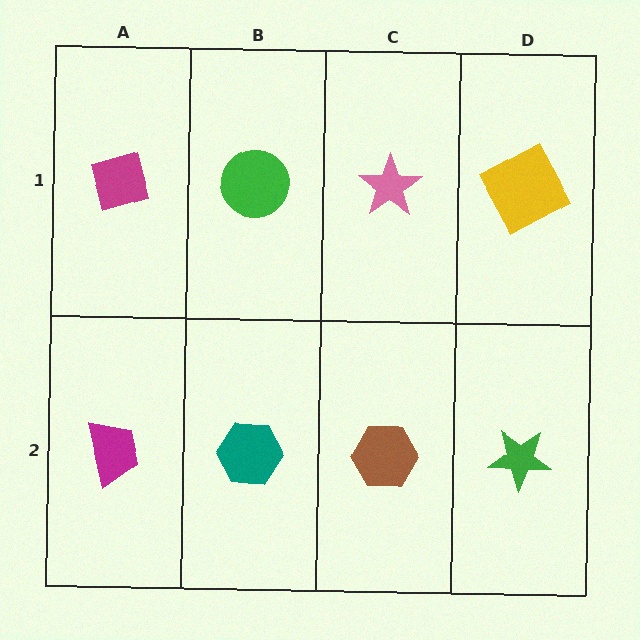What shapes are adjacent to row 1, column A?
A magenta trapezoid (row 2, column A), a green circle (row 1, column B).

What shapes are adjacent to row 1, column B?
A teal hexagon (row 2, column B), a magenta square (row 1, column A), a pink star (row 1, column C).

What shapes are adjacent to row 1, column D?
A green star (row 2, column D), a pink star (row 1, column C).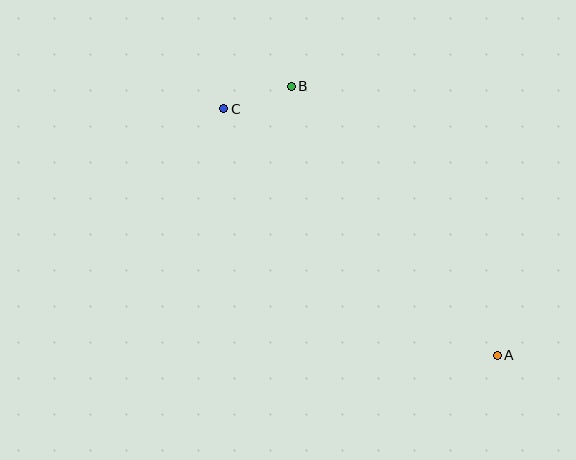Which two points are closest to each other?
Points B and C are closest to each other.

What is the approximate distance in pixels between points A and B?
The distance between A and B is approximately 339 pixels.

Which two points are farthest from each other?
Points A and C are farthest from each other.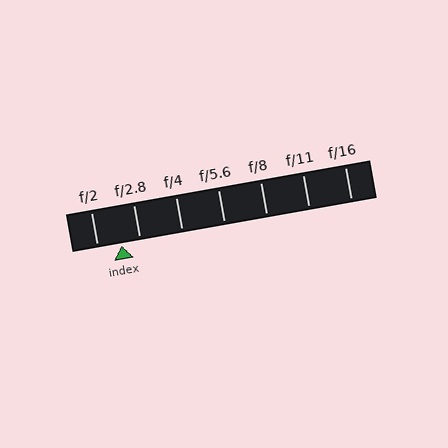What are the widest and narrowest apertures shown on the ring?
The widest aperture shown is f/2 and the narrowest is f/16.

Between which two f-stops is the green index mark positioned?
The index mark is between f/2 and f/2.8.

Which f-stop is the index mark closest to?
The index mark is closest to f/2.8.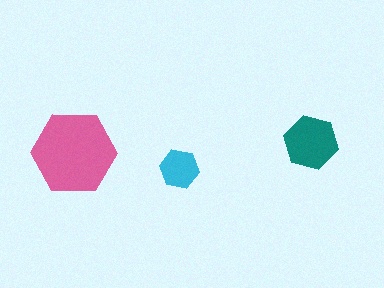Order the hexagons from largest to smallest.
the pink one, the teal one, the cyan one.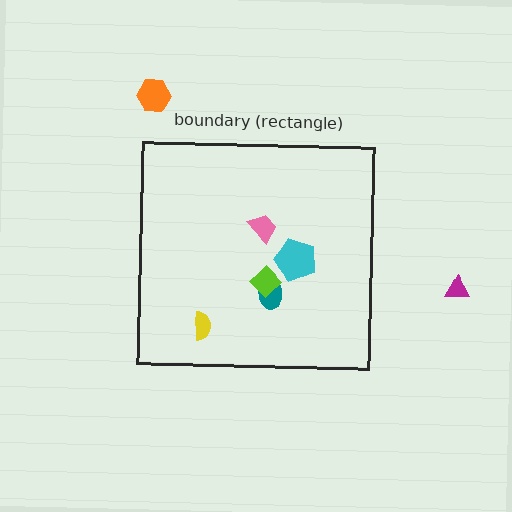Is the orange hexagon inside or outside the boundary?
Outside.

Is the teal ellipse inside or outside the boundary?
Inside.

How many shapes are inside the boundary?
5 inside, 2 outside.